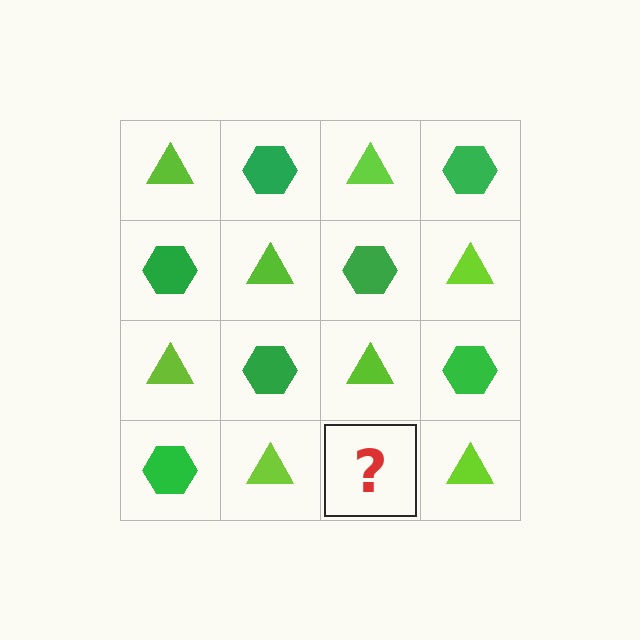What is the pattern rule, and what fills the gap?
The rule is that it alternates lime triangle and green hexagon in a checkerboard pattern. The gap should be filled with a green hexagon.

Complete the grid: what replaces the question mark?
The question mark should be replaced with a green hexagon.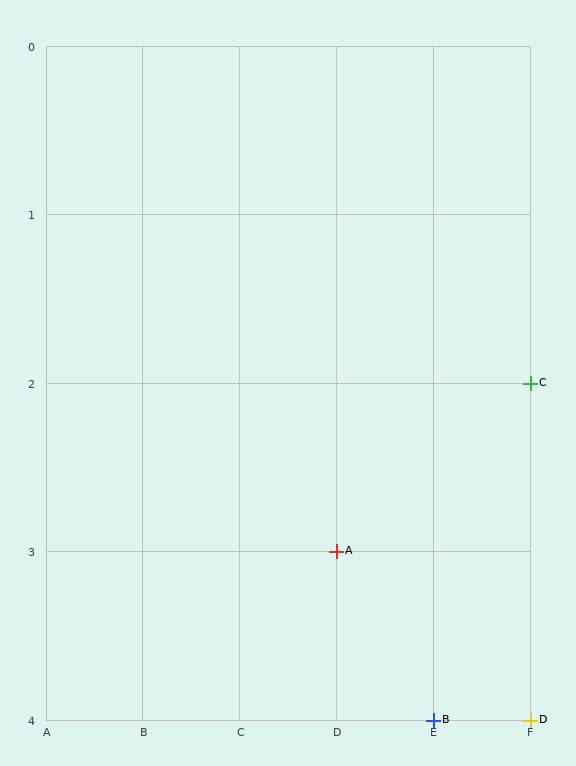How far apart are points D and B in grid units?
Points D and B are 1 column apart.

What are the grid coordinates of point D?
Point D is at grid coordinates (F, 4).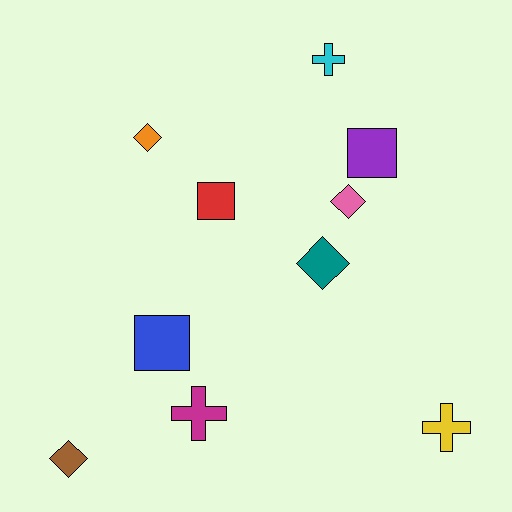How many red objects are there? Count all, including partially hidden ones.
There is 1 red object.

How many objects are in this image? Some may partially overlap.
There are 10 objects.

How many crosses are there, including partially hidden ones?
There are 3 crosses.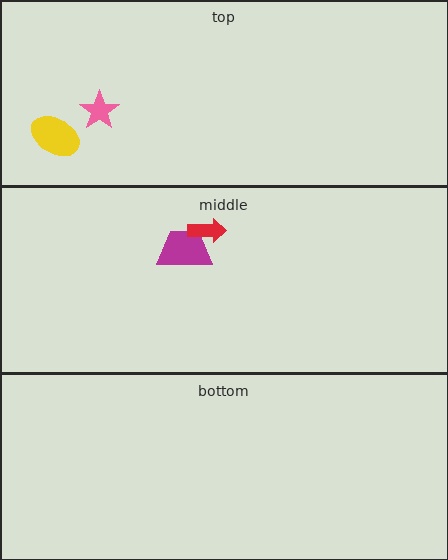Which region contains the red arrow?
The middle region.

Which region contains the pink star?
The top region.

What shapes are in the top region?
The yellow ellipse, the pink star.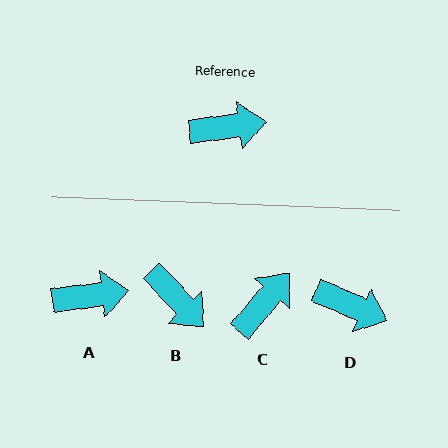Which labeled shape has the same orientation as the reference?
A.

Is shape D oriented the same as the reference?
No, it is off by about 30 degrees.